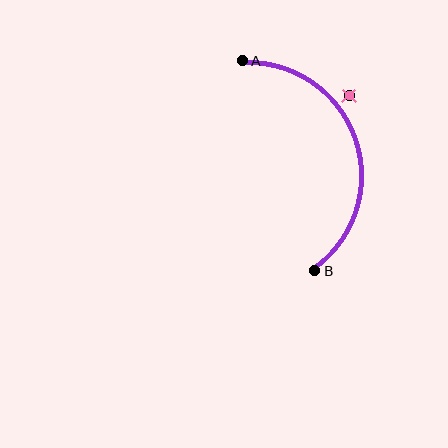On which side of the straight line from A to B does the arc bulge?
The arc bulges to the right of the straight line connecting A and B.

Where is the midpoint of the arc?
The arc midpoint is the point on the curve farthest from the straight line joining A and B. It sits to the right of that line.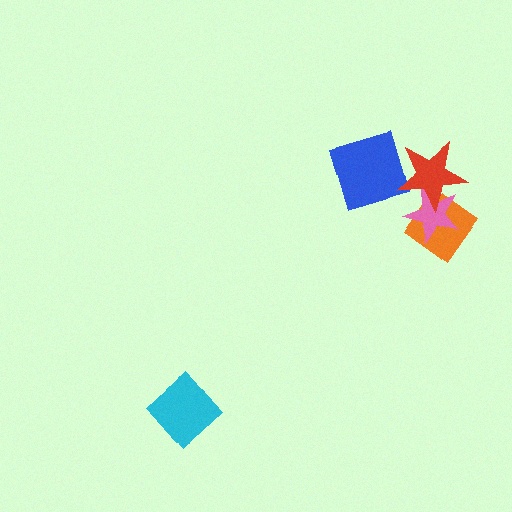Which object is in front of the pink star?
The red star is in front of the pink star.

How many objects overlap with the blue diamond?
1 object overlaps with the blue diamond.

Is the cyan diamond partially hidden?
No, no other shape covers it.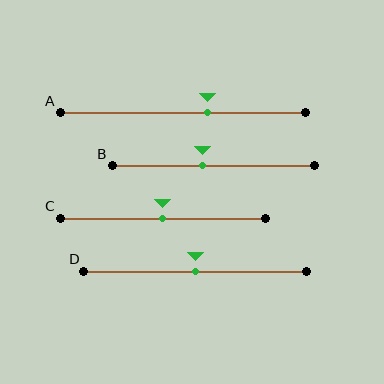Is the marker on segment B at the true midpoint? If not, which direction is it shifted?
No, the marker on segment B is shifted to the left by about 6% of the segment length.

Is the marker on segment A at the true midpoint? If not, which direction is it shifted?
No, the marker on segment A is shifted to the right by about 10% of the segment length.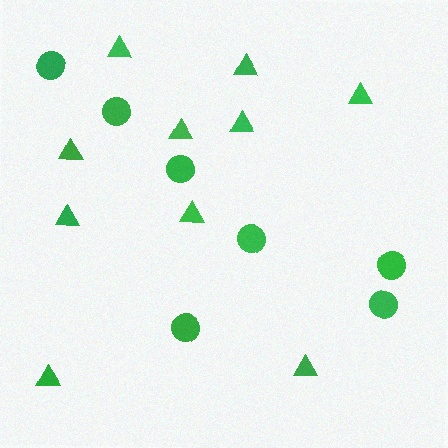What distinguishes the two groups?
There are 2 groups: one group of triangles (10) and one group of circles (7).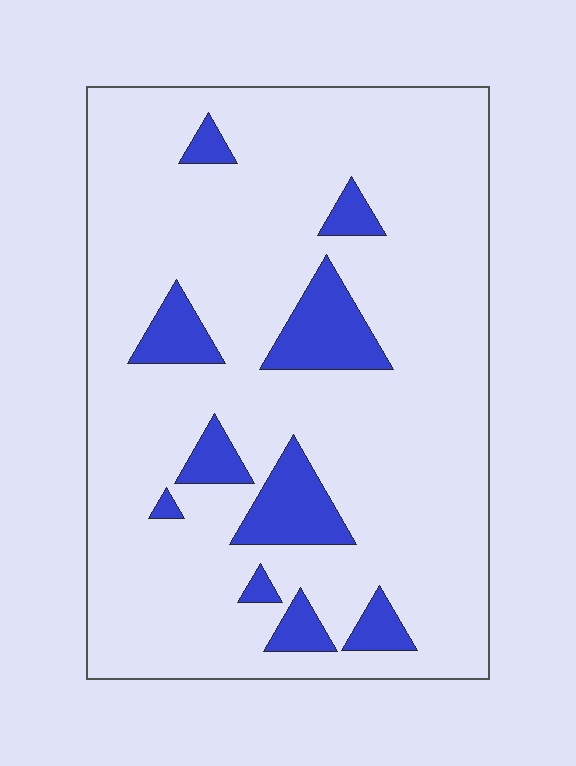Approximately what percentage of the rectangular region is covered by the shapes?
Approximately 15%.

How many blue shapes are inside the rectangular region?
10.